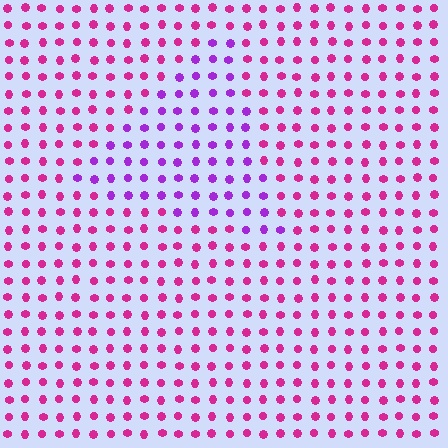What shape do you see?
I see a triangle.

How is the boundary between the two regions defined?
The boundary is defined purely by a slight shift in hue (about 39 degrees). Spacing, size, and orientation are identical on both sides.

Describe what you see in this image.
The image is filled with small magenta elements in a uniform arrangement. A triangle-shaped region is visible where the elements are tinted to a slightly different hue, forming a subtle color boundary.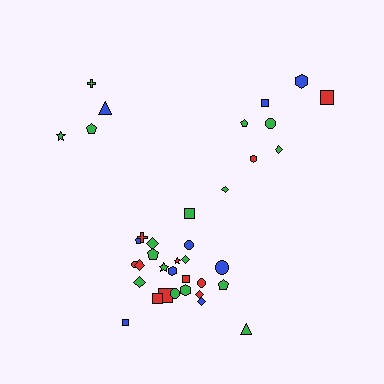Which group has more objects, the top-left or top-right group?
The top-right group.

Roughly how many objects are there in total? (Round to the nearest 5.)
Roughly 35 objects in total.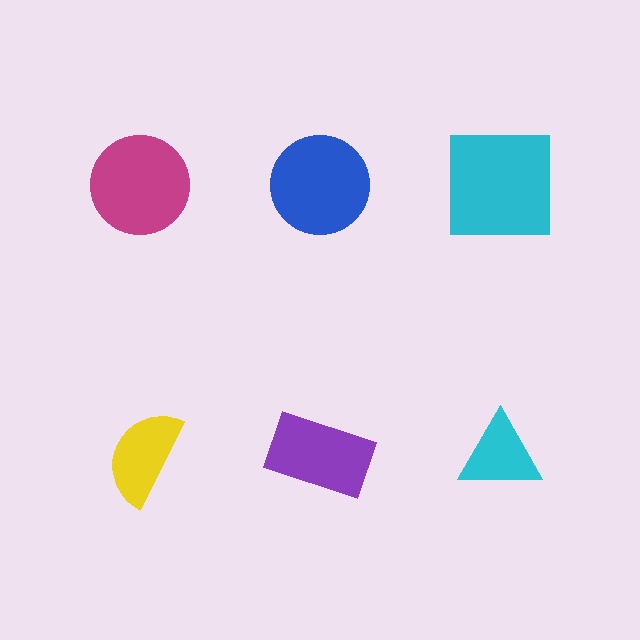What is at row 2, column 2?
A purple rectangle.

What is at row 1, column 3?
A cyan square.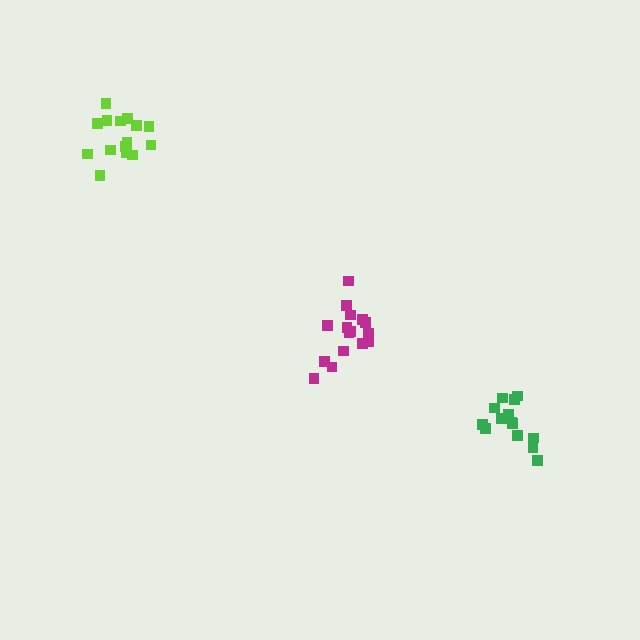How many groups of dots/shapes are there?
There are 3 groups.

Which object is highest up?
The lime cluster is topmost.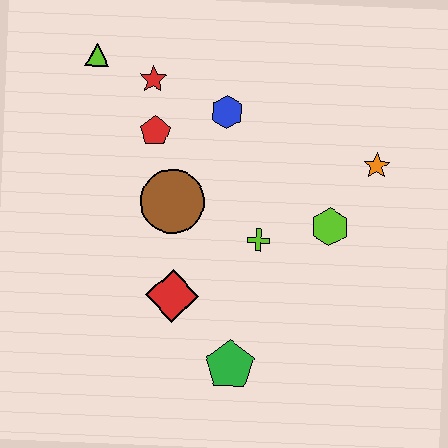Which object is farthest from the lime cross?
The lime triangle is farthest from the lime cross.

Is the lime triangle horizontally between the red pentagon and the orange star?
No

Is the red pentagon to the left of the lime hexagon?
Yes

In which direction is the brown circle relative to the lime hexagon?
The brown circle is to the left of the lime hexagon.